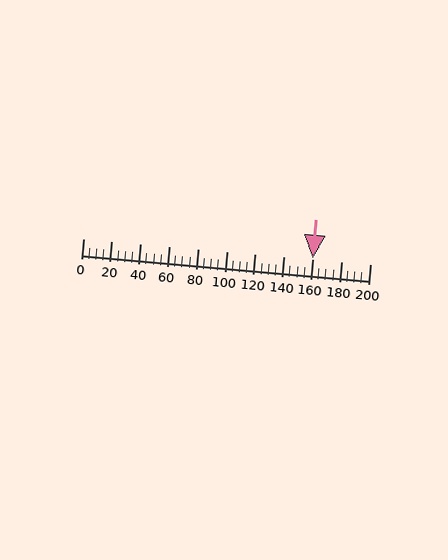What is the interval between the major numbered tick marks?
The major tick marks are spaced 20 units apart.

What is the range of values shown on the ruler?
The ruler shows values from 0 to 200.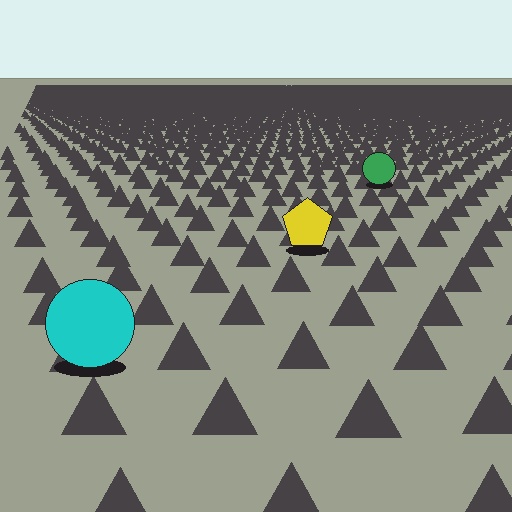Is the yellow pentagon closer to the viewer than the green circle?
Yes. The yellow pentagon is closer — you can tell from the texture gradient: the ground texture is coarser near it.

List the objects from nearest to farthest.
From nearest to farthest: the cyan circle, the yellow pentagon, the green circle.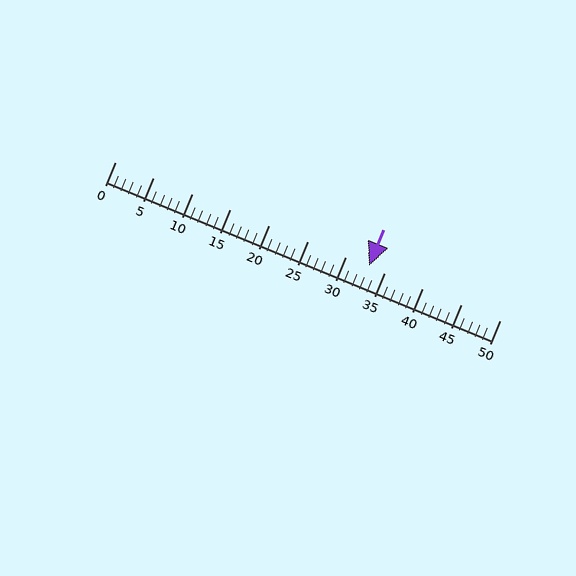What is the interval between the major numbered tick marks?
The major tick marks are spaced 5 units apart.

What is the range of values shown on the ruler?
The ruler shows values from 0 to 50.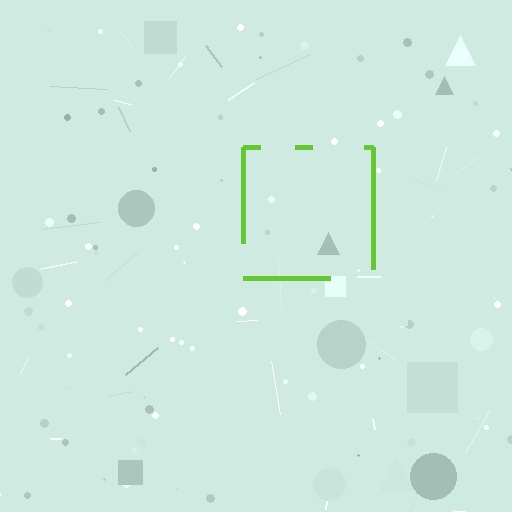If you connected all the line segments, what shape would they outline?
They would outline a square.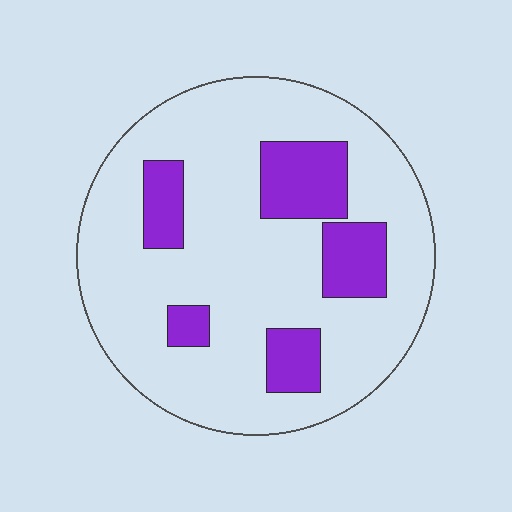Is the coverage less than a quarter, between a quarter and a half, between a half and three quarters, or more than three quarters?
Less than a quarter.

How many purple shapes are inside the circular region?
5.